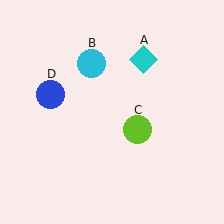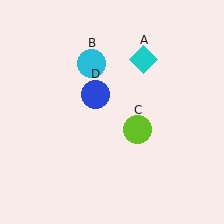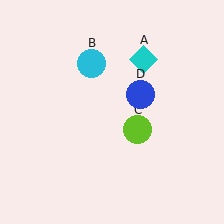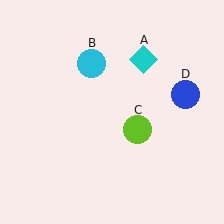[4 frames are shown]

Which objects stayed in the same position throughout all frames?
Cyan diamond (object A) and cyan circle (object B) and lime circle (object C) remained stationary.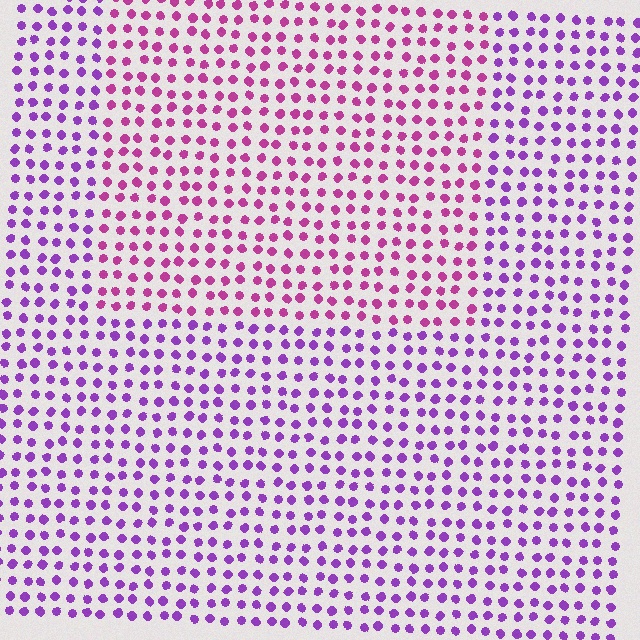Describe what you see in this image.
The image is filled with small purple elements in a uniform arrangement. A rectangle-shaped region is visible where the elements are tinted to a slightly different hue, forming a subtle color boundary.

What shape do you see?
I see a rectangle.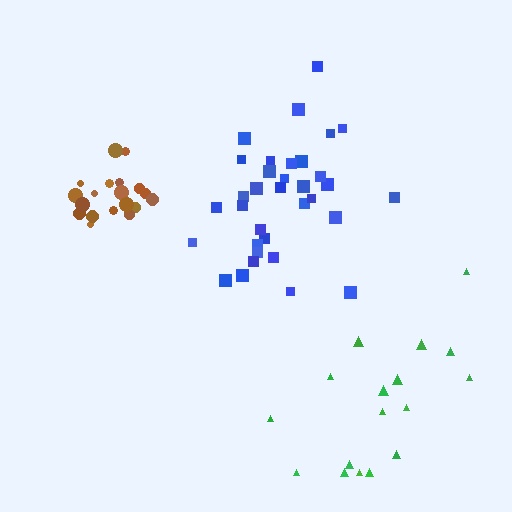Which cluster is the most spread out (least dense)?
Green.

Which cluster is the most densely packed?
Brown.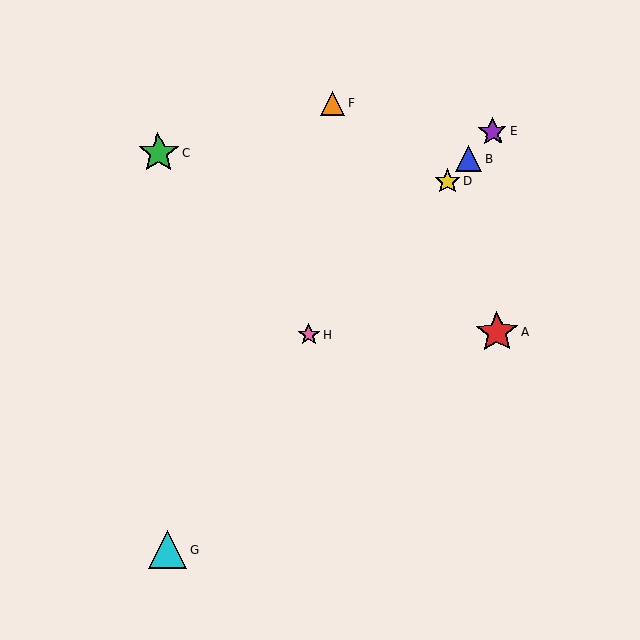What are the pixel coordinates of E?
Object E is at (493, 132).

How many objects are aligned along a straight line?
4 objects (B, D, E, H) are aligned along a straight line.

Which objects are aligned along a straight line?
Objects B, D, E, H are aligned along a straight line.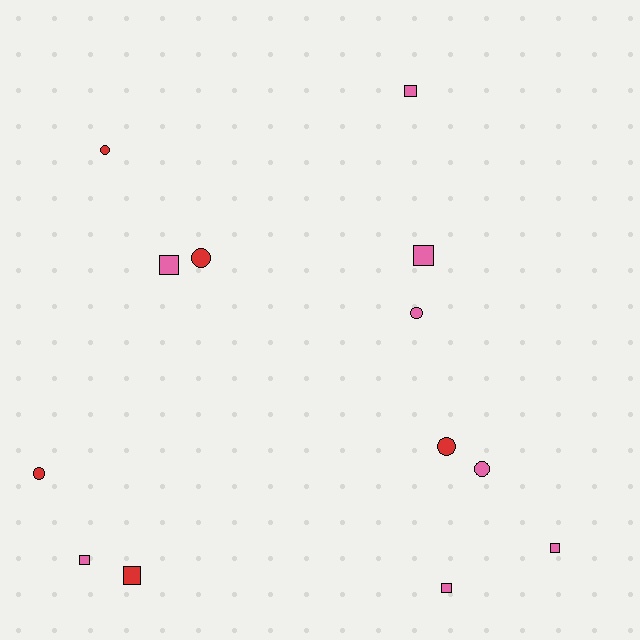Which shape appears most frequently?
Square, with 7 objects.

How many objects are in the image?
There are 13 objects.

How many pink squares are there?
There are 6 pink squares.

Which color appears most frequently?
Pink, with 8 objects.